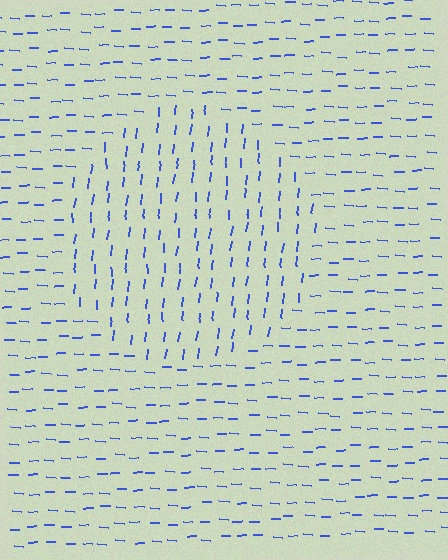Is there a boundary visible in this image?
Yes, there is a texture boundary formed by a change in line orientation.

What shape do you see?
I see a circle.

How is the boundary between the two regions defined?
The boundary is defined purely by a change in line orientation (approximately 87 degrees difference). All lines are the same color and thickness.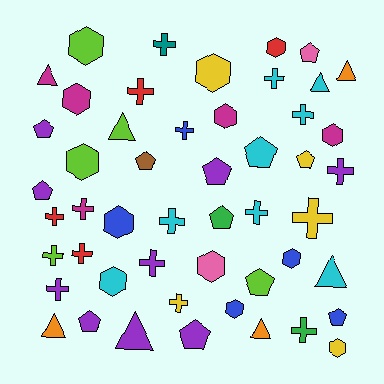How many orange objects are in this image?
There are 3 orange objects.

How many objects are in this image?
There are 50 objects.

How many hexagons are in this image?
There are 13 hexagons.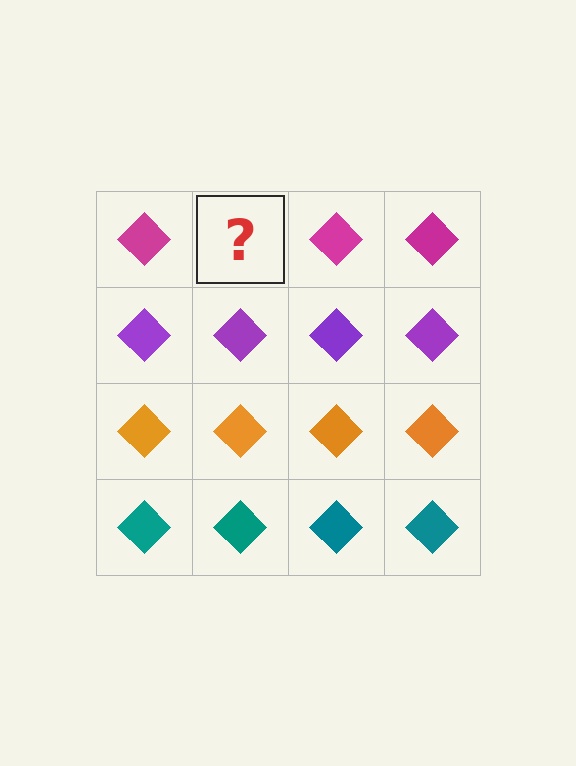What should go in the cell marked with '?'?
The missing cell should contain a magenta diamond.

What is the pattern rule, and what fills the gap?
The rule is that each row has a consistent color. The gap should be filled with a magenta diamond.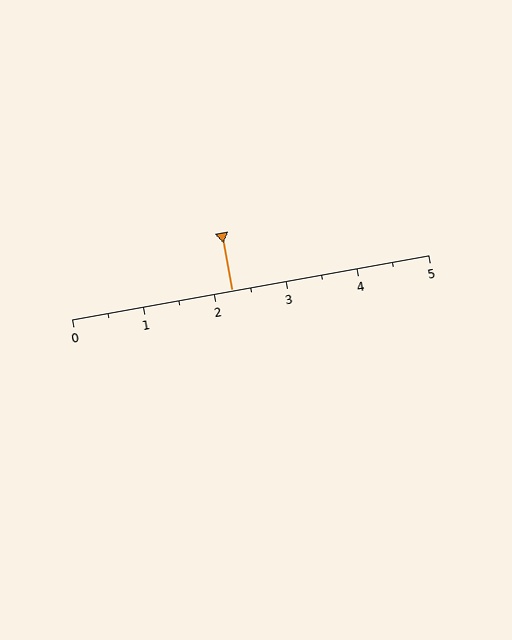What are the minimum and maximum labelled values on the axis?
The axis runs from 0 to 5.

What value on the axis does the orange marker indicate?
The marker indicates approximately 2.2.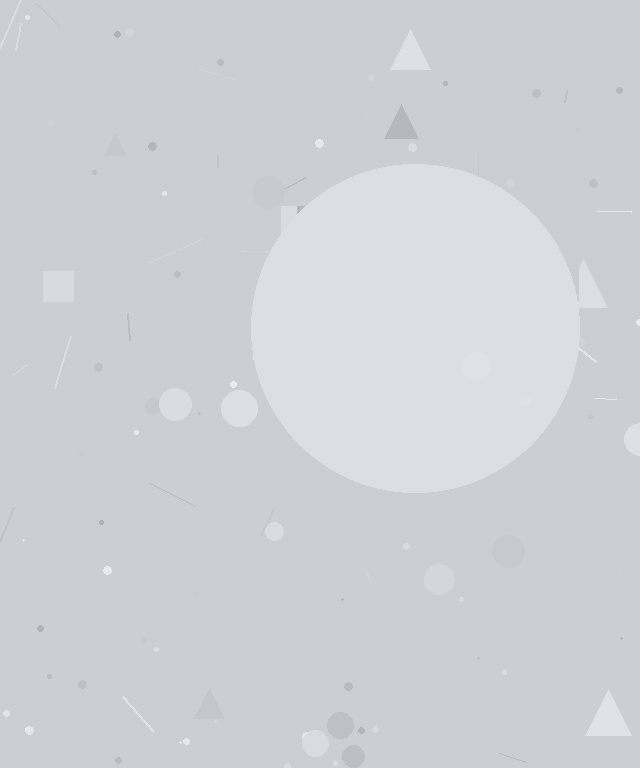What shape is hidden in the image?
A circle is hidden in the image.